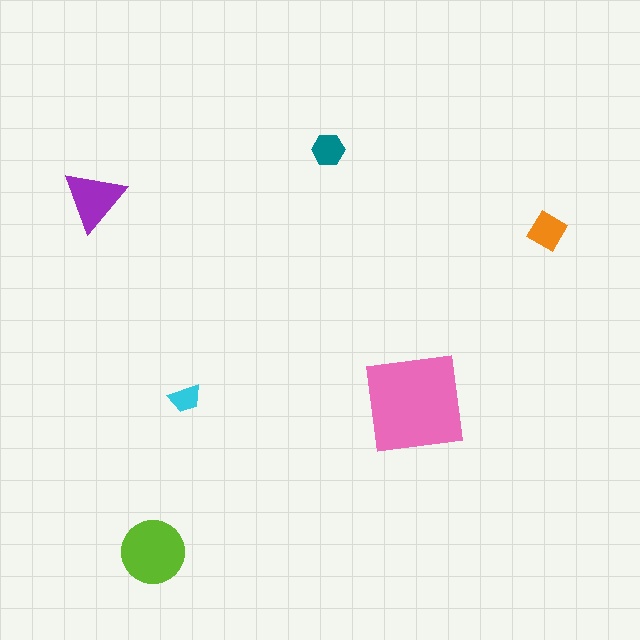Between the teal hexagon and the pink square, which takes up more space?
The pink square.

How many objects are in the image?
There are 6 objects in the image.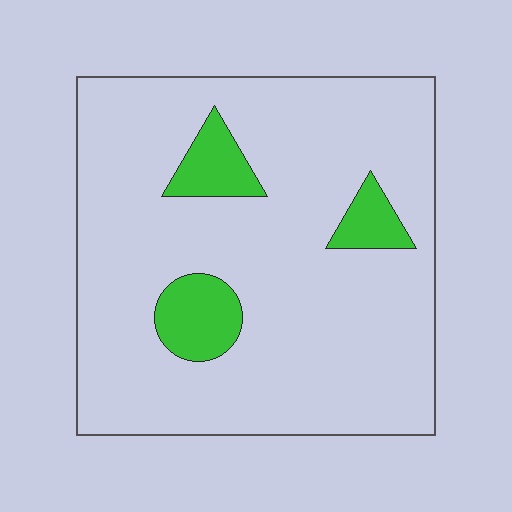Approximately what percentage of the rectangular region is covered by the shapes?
Approximately 10%.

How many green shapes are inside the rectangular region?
3.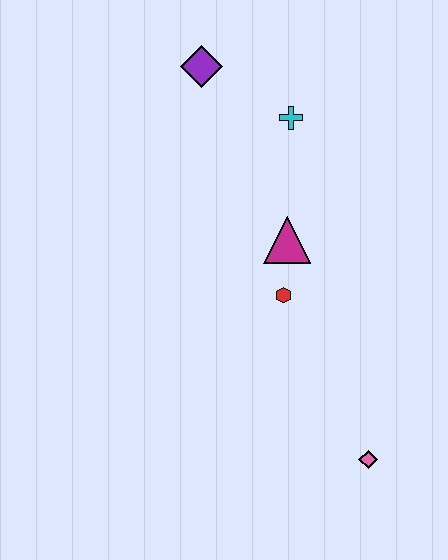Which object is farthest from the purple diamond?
The pink diamond is farthest from the purple diamond.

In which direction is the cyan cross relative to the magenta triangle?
The cyan cross is above the magenta triangle.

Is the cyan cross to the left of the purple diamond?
No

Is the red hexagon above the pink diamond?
Yes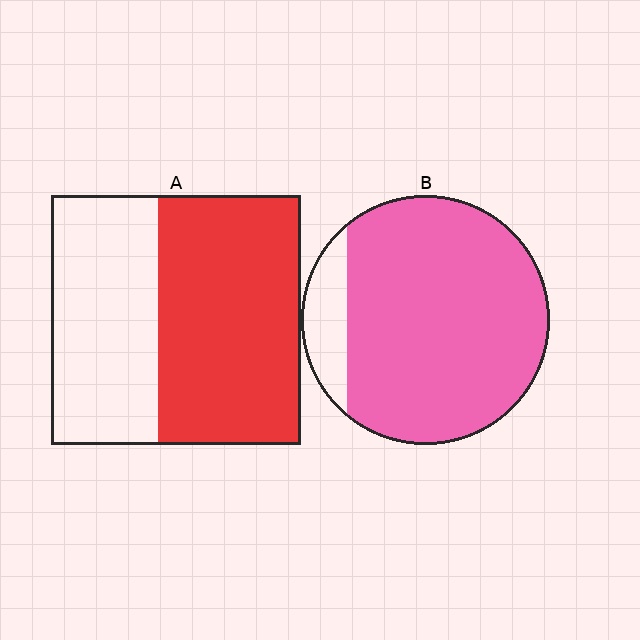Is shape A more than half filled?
Yes.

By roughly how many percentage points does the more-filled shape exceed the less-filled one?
By roughly 30 percentage points (B over A).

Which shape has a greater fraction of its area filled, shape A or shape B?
Shape B.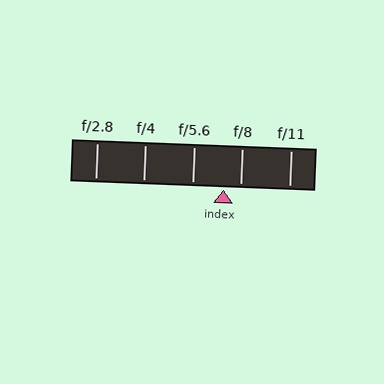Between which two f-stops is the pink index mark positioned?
The index mark is between f/5.6 and f/8.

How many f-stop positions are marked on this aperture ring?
There are 5 f-stop positions marked.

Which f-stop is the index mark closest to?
The index mark is closest to f/8.